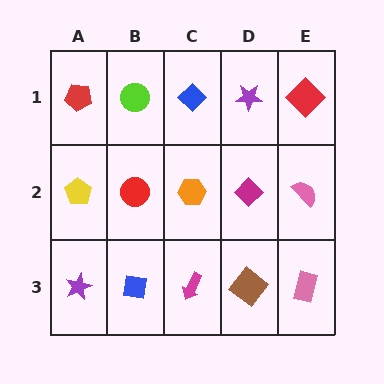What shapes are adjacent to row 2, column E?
A red diamond (row 1, column E), a pink rectangle (row 3, column E), a magenta diamond (row 2, column D).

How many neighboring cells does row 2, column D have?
4.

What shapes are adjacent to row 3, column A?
A yellow pentagon (row 2, column A), a blue square (row 3, column B).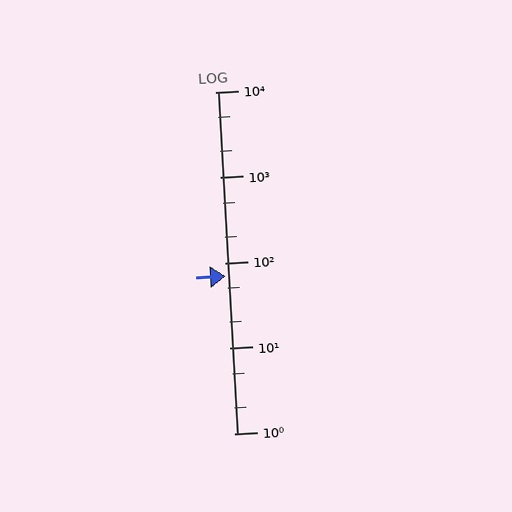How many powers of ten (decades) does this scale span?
The scale spans 4 decades, from 1 to 10000.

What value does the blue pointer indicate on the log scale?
The pointer indicates approximately 69.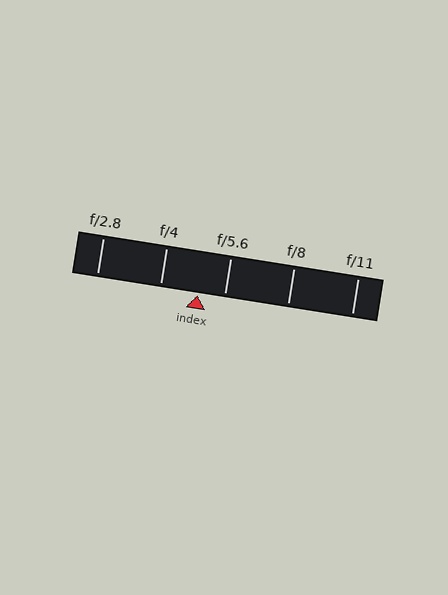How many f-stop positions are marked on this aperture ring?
There are 5 f-stop positions marked.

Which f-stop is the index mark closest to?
The index mark is closest to f/5.6.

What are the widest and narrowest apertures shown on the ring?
The widest aperture shown is f/2.8 and the narrowest is f/11.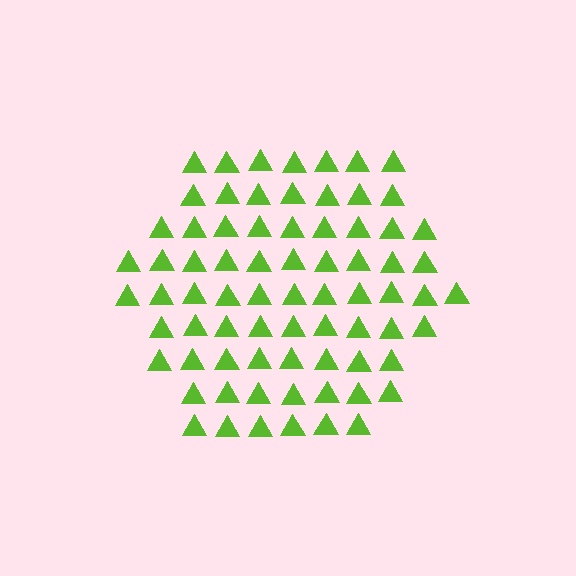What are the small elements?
The small elements are triangles.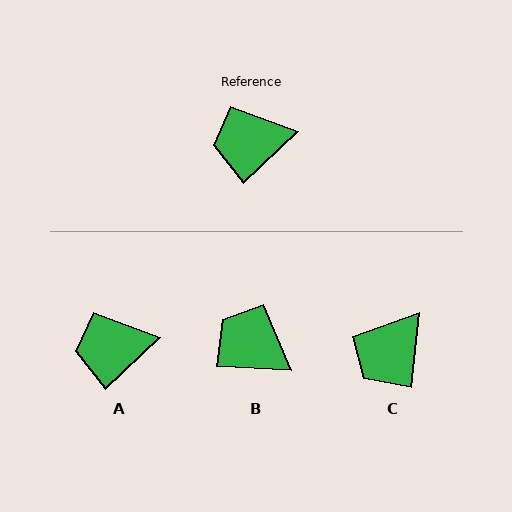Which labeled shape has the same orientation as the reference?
A.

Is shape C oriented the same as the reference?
No, it is off by about 41 degrees.